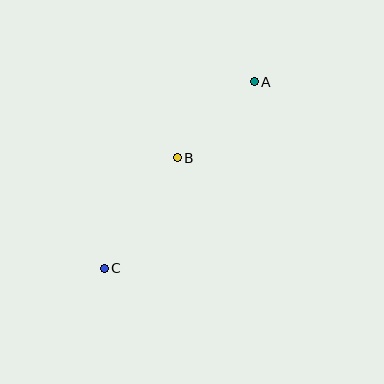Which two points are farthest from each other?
Points A and C are farthest from each other.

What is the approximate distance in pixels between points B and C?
The distance between B and C is approximately 132 pixels.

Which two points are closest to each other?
Points A and B are closest to each other.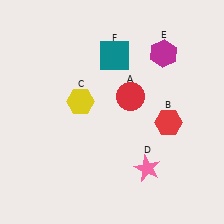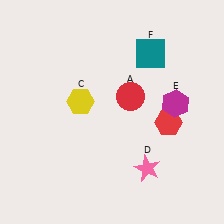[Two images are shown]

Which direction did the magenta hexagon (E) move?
The magenta hexagon (E) moved down.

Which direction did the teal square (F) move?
The teal square (F) moved right.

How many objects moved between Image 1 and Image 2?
2 objects moved between the two images.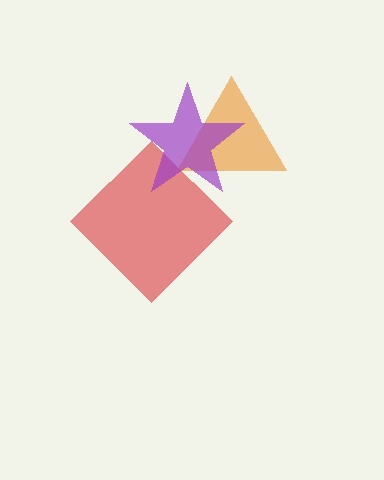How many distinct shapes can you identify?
There are 3 distinct shapes: a red diamond, an orange triangle, a purple star.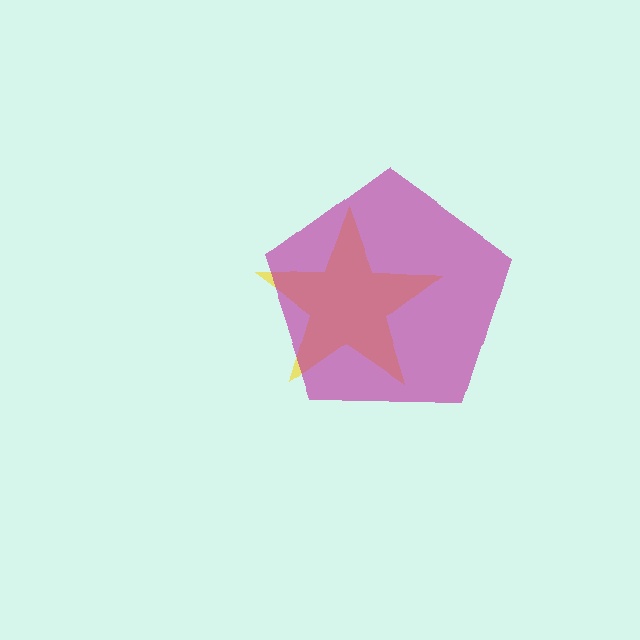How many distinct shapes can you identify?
There are 2 distinct shapes: a yellow star, a magenta pentagon.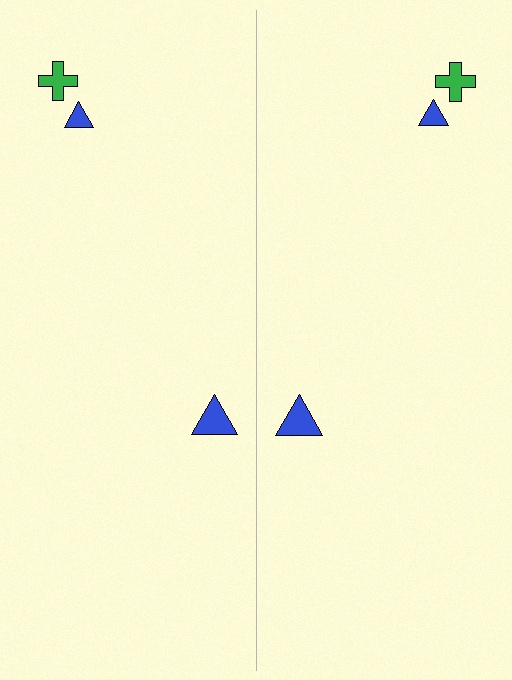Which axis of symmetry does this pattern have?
The pattern has a vertical axis of symmetry running through the center of the image.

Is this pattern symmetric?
Yes, this pattern has bilateral (reflection) symmetry.